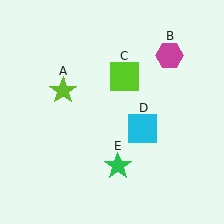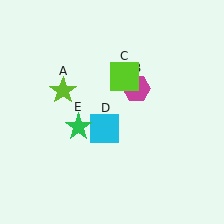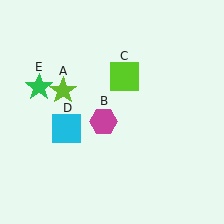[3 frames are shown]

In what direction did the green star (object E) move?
The green star (object E) moved up and to the left.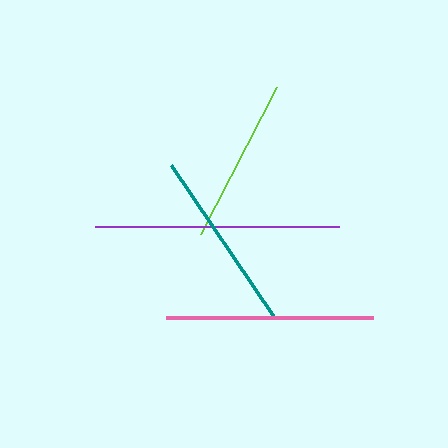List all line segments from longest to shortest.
From longest to shortest: purple, pink, teal, lime.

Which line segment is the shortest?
The lime line is the shortest at approximately 165 pixels.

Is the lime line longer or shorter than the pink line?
The pink line is longer than the lime line.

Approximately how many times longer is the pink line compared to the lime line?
The pink line is approximately 1.3 times the length of the lime line.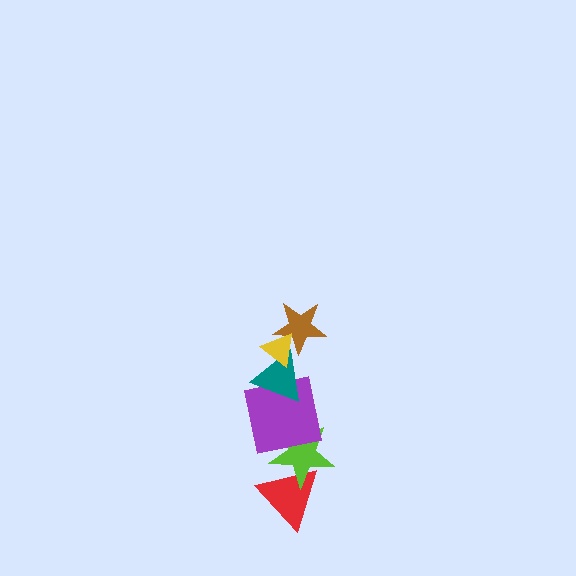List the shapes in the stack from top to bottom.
From top to bottom: the yellow triangle, the brown star, the teal triangle, the purple square, the lime star, the red triangle.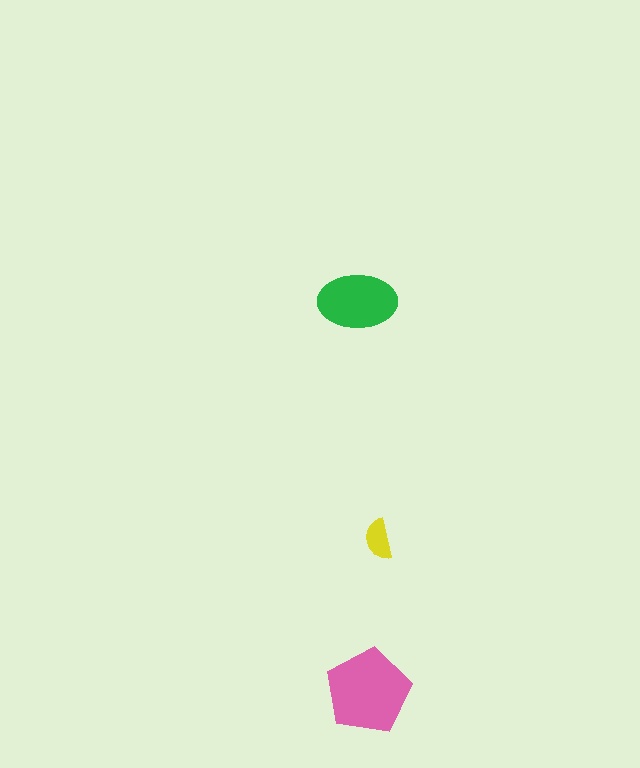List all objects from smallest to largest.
The yellow semicircle, the green ellipse, the pink pentagon.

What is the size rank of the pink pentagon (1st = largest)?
1st.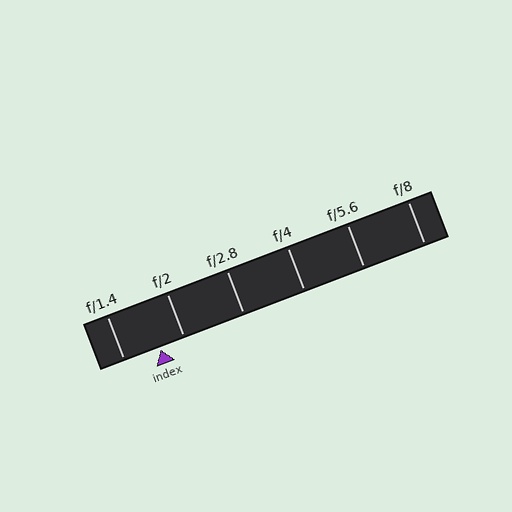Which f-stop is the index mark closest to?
The index mark is closest to f/2.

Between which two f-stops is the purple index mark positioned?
The index mark is between f/1.4 and f/2.